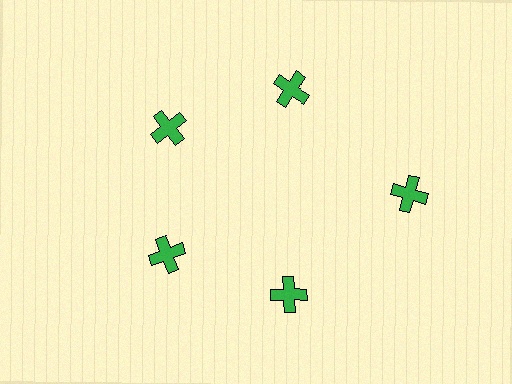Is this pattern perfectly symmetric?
No. The 5 green crosses are arranged in a ring, but one element near the 3 o'clock position is pushed outward from the center, breaking the 5-fold rotational symmetry.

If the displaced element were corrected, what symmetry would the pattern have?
It would have 5-fold rotational symmetry — the pattern would map onto itself every 72 degrees.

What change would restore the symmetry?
The symmetry would be restored by moving it inward, back onto the ring so that all 5 crosses sit at equal angles and equal distance from the center.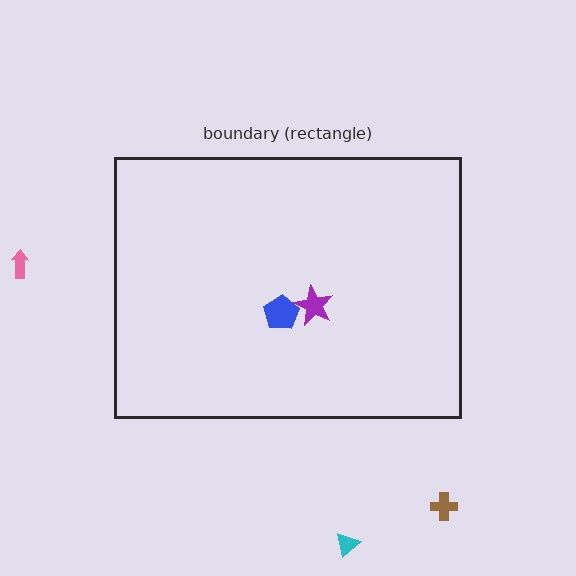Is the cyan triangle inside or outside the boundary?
Outside.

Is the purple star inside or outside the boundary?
Inside.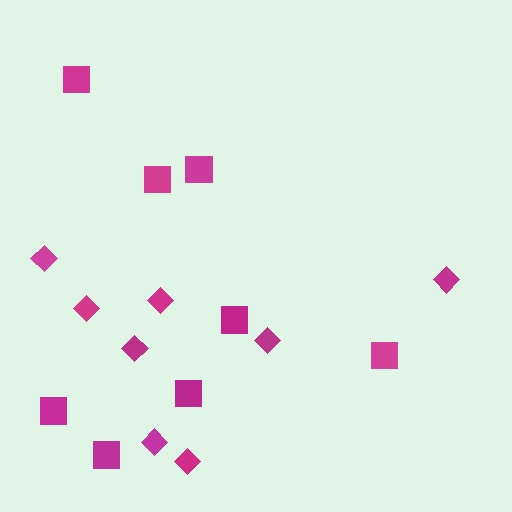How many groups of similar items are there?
There are 2 groups: one group of squares (8) and one group of diamonds (8).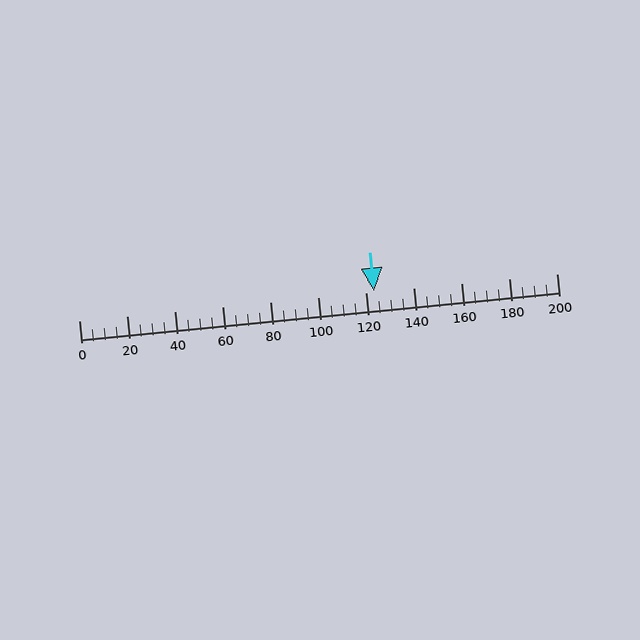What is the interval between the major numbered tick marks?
The major tick marks are spaced 20 units apart.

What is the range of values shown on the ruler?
The ruler shows values from 0 to 200.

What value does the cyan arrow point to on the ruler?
The cyan arrow points to approximately 124.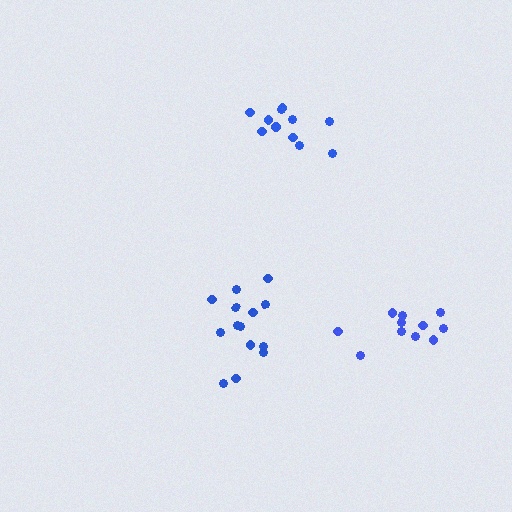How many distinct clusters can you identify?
There are 3 distinct clusters.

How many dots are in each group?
Group 1: 14 dots, Group 2: 11 dots, Group 3: 11 dots (36 total).